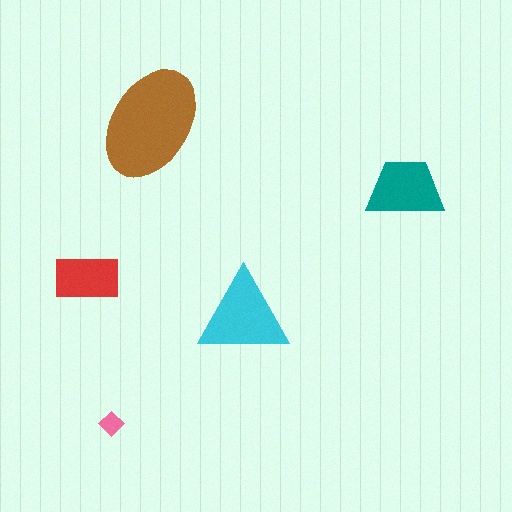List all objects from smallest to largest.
The pink diamond, the red rectangle, the teal trapezoid, the cyan triangle, the brown ellipse.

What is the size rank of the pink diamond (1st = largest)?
5th.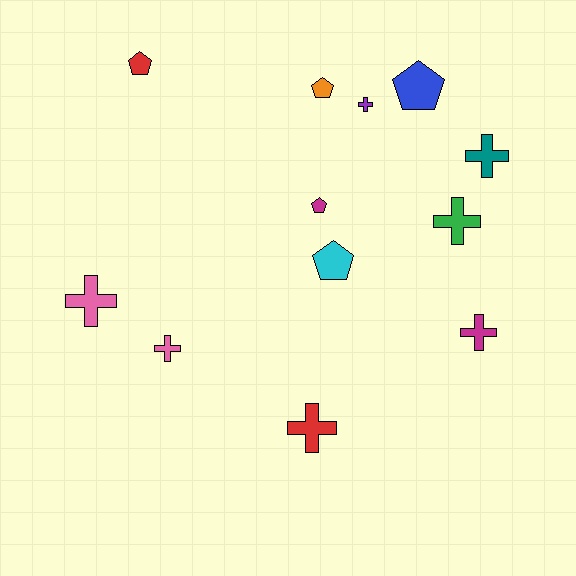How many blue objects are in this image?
There is 1 blue object.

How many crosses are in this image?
There are 7 crosses.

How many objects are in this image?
There are 12 objects.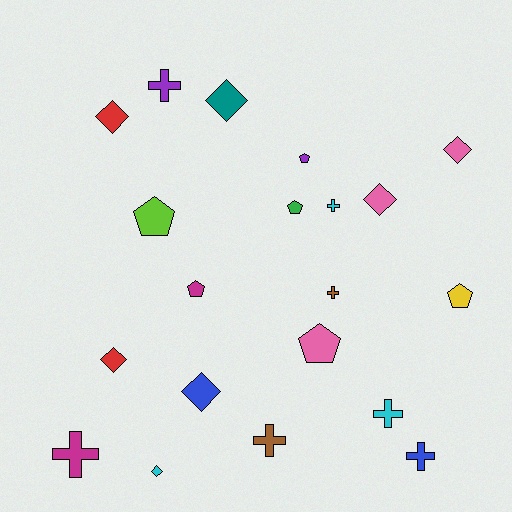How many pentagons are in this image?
There are 6 pentagons.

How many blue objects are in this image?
There are 2 blue objects.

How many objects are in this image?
There are 20 objects.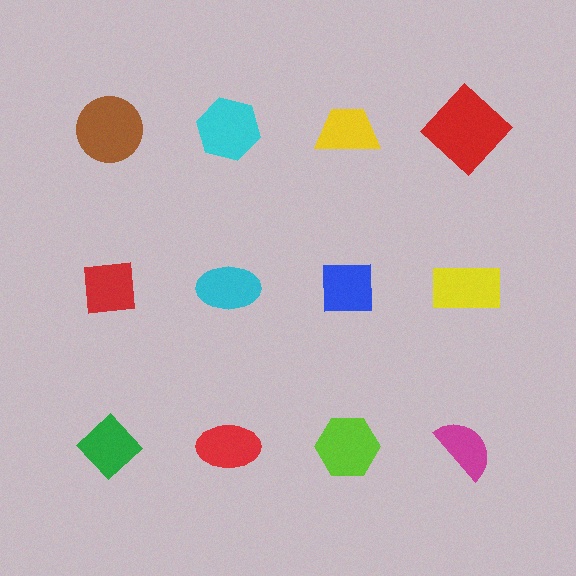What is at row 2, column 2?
A cyan ellipse.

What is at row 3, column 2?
A red ellipse.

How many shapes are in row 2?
4 shapes.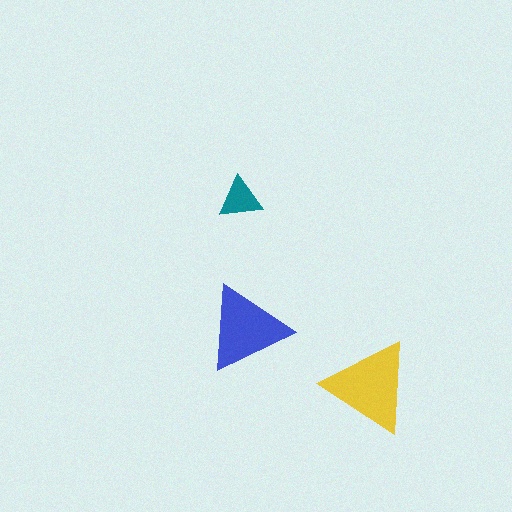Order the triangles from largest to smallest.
the yellow one, the blue one, the teal one.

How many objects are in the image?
There are 3 objects in the image.